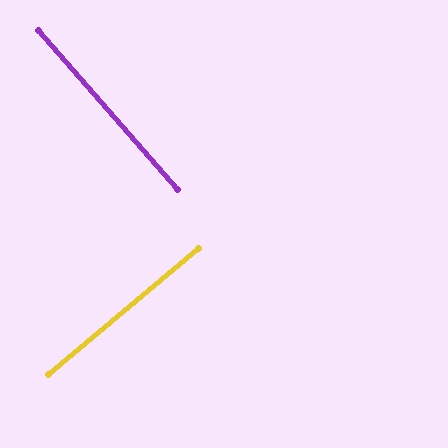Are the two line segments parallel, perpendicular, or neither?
Perpendicular — they meet at approximately 89°.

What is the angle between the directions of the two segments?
Approximately 89 degrees.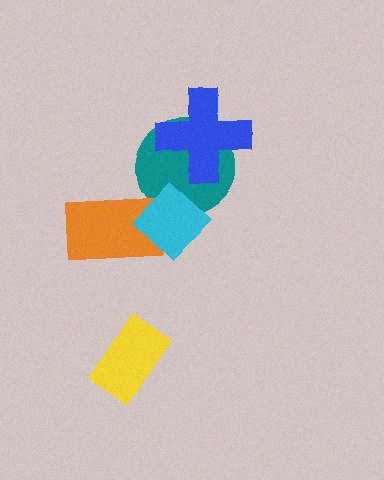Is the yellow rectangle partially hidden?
No, no other shape covers it.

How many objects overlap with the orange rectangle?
1 object overlaps with the orange rectangle.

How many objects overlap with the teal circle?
2 objects overlap with the teal circle.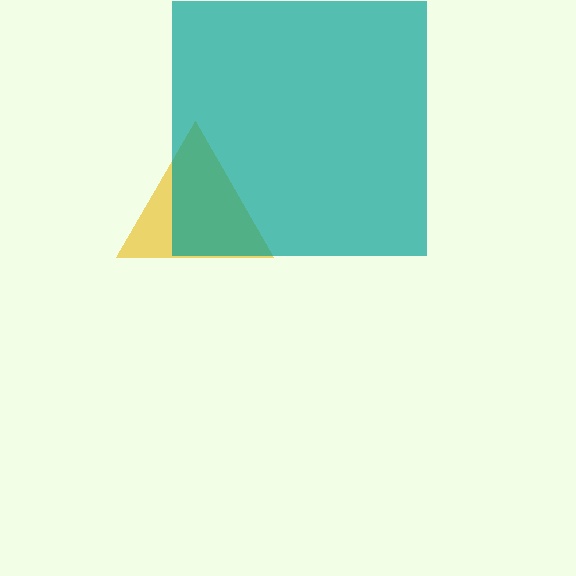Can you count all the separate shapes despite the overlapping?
Yes, there are 2 separate shapes.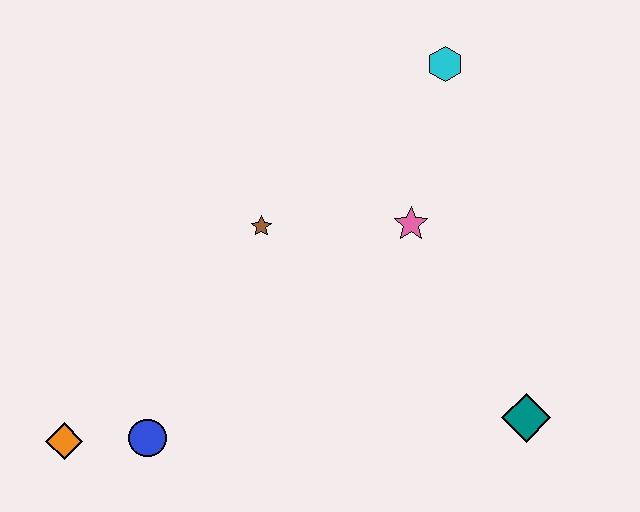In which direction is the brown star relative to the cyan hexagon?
The brown star is to the left of the cyan hexagon.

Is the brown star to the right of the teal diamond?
No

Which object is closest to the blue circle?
The orange diamond is closest to the blue circle.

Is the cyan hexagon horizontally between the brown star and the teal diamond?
Yes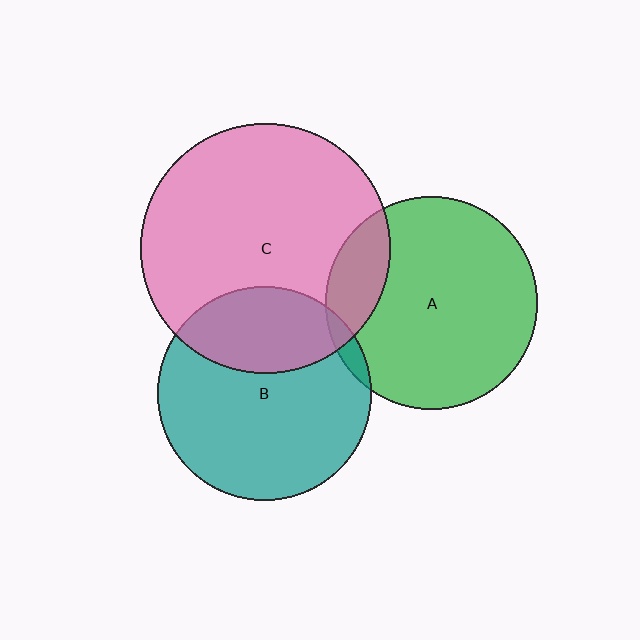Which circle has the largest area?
Circle C (pink).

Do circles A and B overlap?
Yes.